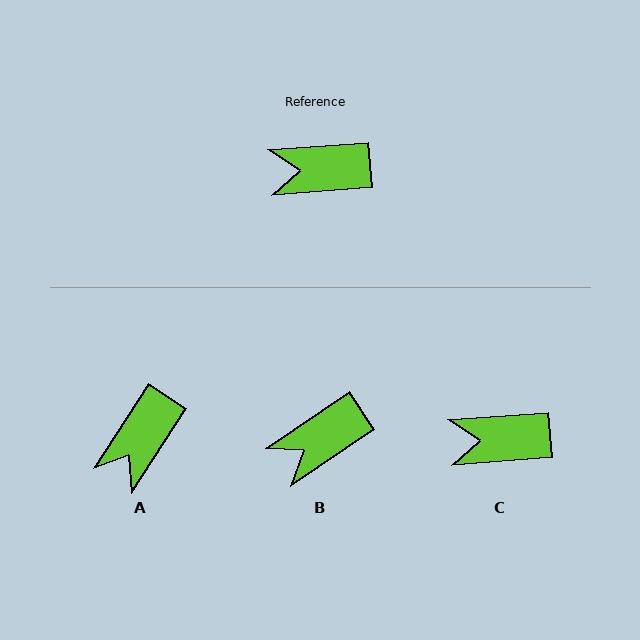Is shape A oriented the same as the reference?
No, it is off by about 53 degrees.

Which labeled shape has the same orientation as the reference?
C.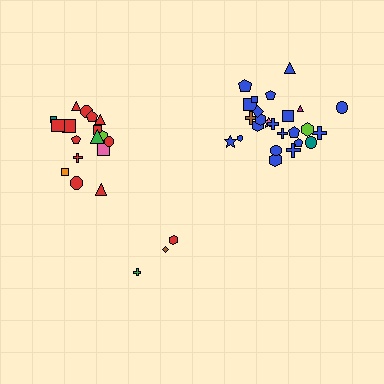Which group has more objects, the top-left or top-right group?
The top-right group.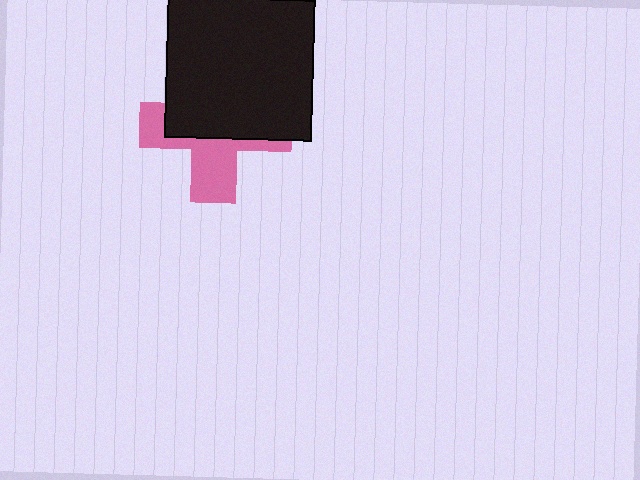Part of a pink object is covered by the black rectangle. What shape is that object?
It is a cross.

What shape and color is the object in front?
The object in front is a black rectangle.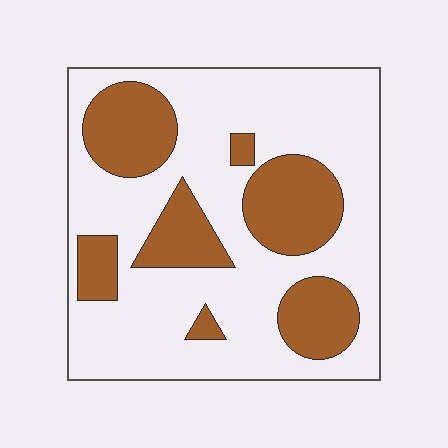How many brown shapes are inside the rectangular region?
7.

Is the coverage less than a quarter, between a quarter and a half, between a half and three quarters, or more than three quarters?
Between a quarter and a half.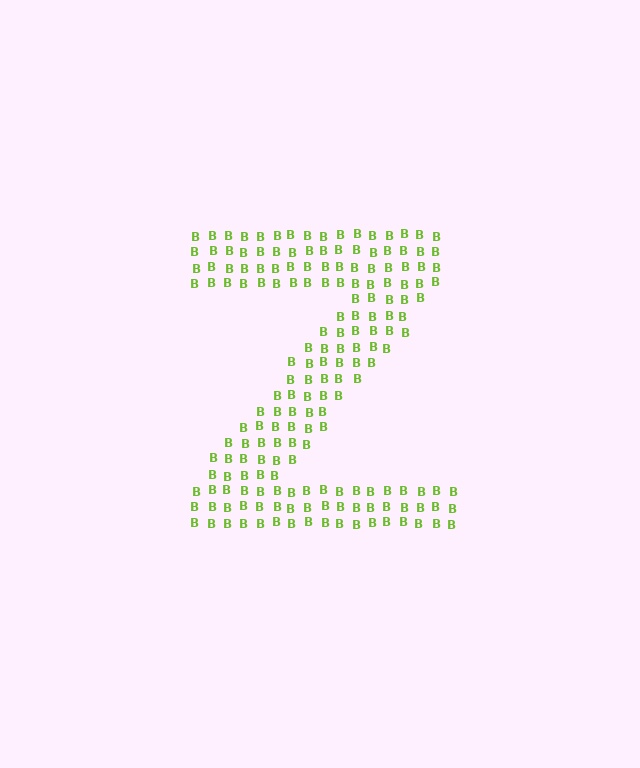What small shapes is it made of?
It is made of small letter B's.